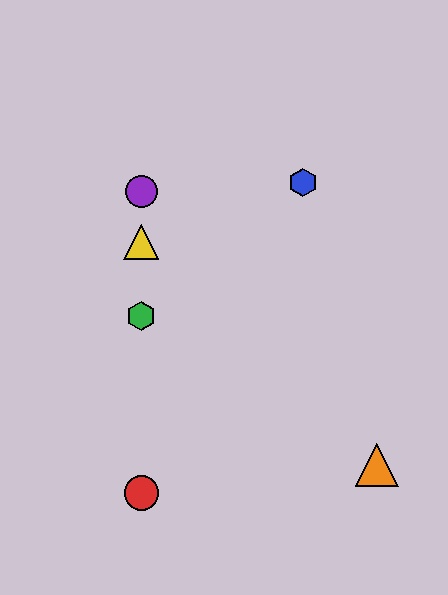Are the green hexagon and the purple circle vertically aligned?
Yes, both are at x≈141.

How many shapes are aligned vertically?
4 shapes (the red circle, the green hexagon, the yellow triangle, the purple circle) are aligned vertically.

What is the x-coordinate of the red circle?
The red circle is at x≈141.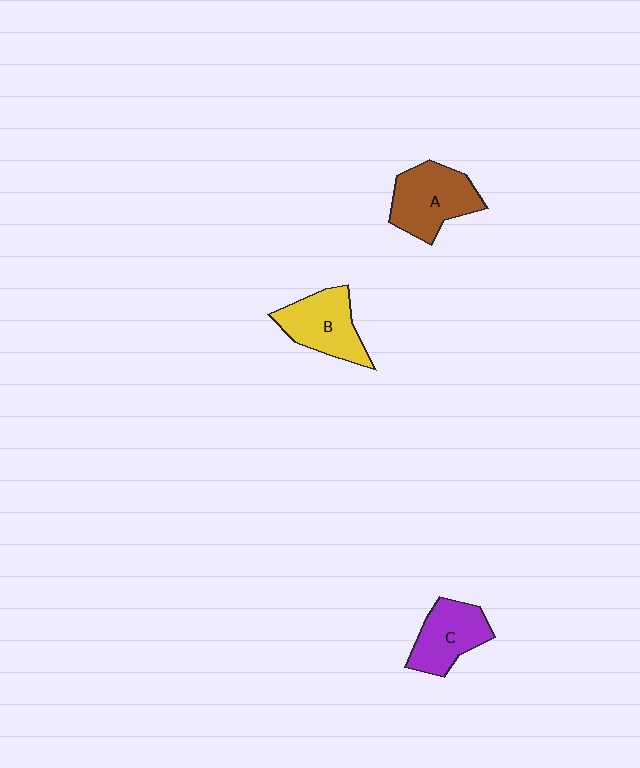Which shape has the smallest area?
Shape C (purple).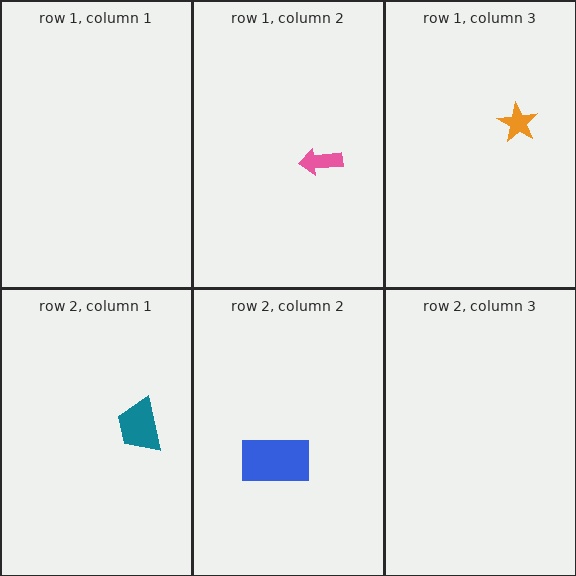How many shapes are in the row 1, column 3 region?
1.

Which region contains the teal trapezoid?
The row 2, column 1 region.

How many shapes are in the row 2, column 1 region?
1.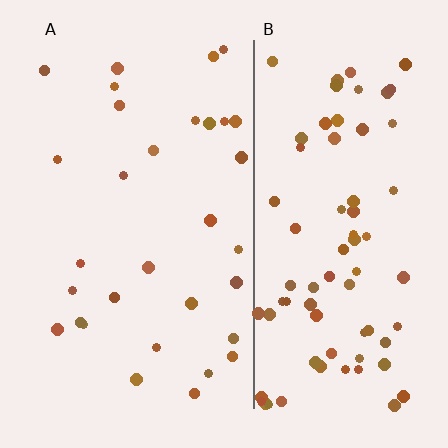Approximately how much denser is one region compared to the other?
Approximately 2.5× — region B over region A.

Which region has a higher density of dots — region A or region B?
B (the right).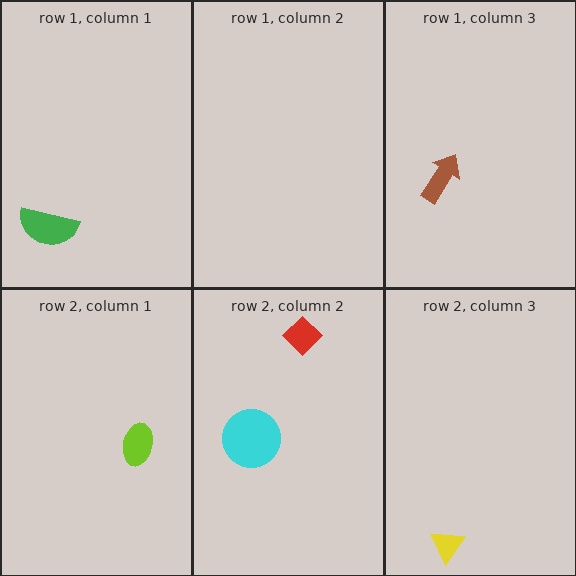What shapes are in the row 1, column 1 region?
The green semicircle.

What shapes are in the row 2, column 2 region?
The red diamond, the cyan circle.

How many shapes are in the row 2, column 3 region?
1.